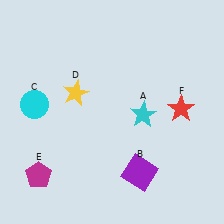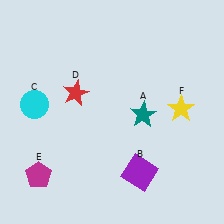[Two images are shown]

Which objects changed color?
A changed from cyan to teal. D changed from yellow to red. F changed from red to yellow.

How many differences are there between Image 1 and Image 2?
There are 3 differences between the two images.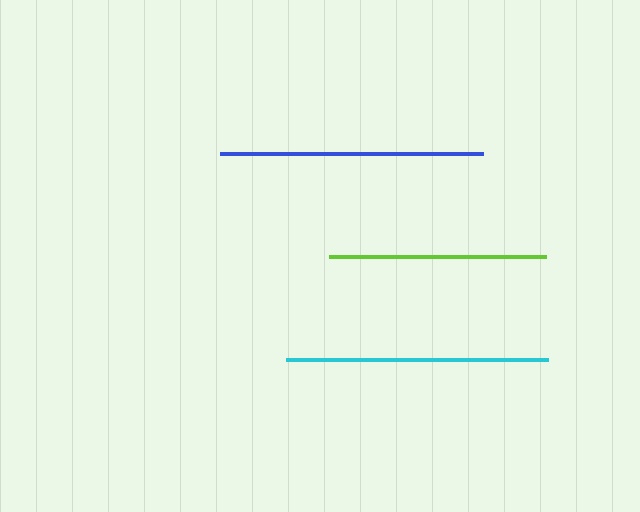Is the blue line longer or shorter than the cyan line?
The blue line is longer than the cyan line.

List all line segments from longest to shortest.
From longest to shortest: blue, cyan, lime.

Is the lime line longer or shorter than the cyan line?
The cyan line is longer than the lime line.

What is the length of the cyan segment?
The cyan segment is approximately 262 pixels long.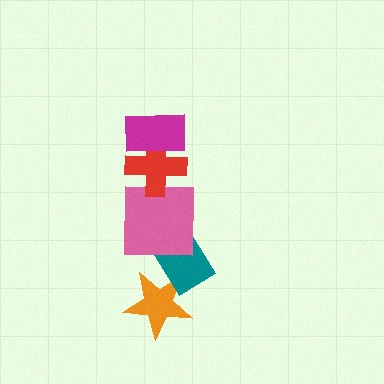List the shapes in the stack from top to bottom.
From top to bottom: the magenta rectangle, the red cross, the pink square, the teal rectangle, the orange star.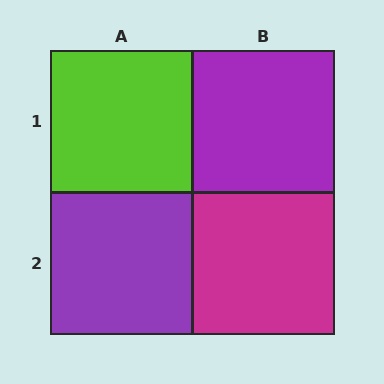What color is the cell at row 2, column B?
Magenta.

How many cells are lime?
1 cell is lime.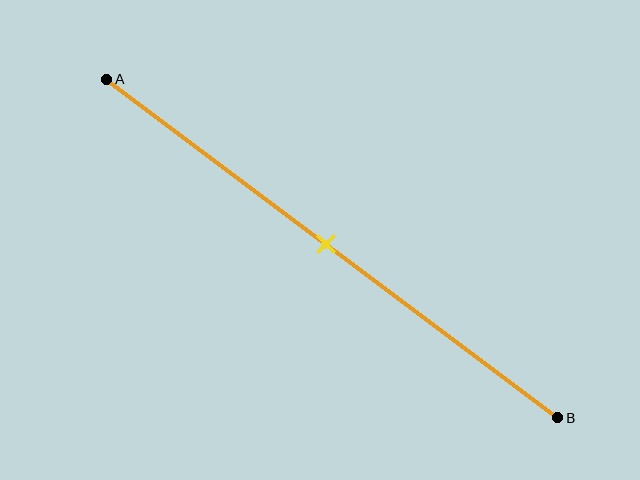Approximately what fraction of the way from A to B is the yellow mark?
The yellow mark is approximately 50% of the way from A to B.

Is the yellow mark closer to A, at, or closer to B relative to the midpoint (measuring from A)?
The yellow mark is approximately at the midpoint of segment AB.